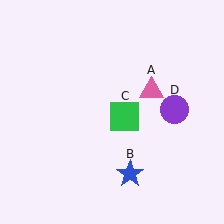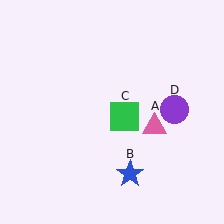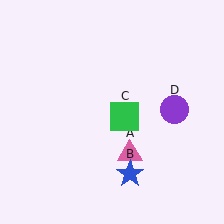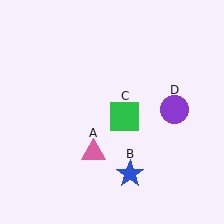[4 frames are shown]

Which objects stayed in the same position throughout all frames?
Blue star (object B) and green square (object C) and purple circle (object D) remained stationary.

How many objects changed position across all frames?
1 object changed position: pink triangle (object A).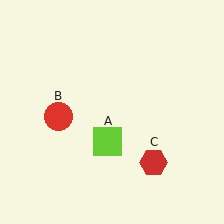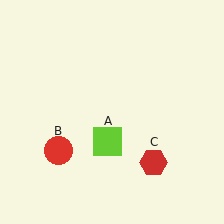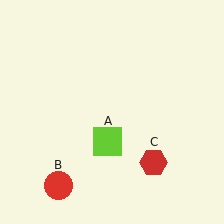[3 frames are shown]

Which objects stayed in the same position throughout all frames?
Lime square (object A) and red hexagon (object C) remained stationary.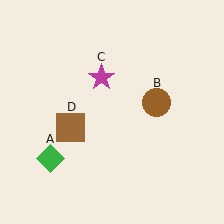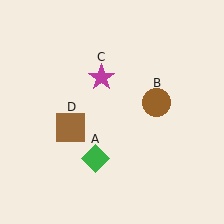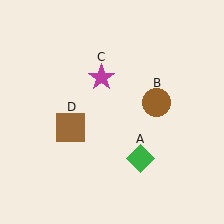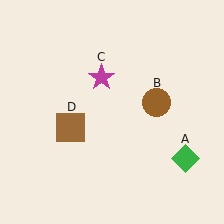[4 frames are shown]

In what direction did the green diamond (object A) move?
The green diamond (object A) moved right.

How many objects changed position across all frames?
1 object changed position: green diamond (object A).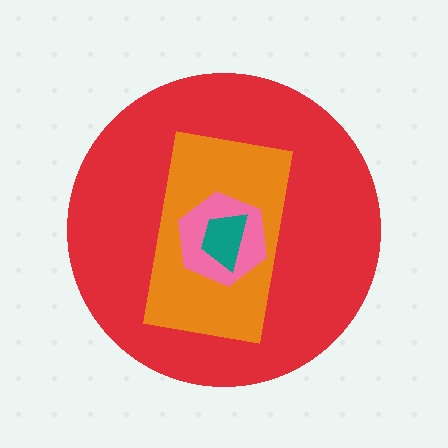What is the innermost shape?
The teal trapezoid.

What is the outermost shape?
The red circle.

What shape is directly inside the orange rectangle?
The pink hexagon.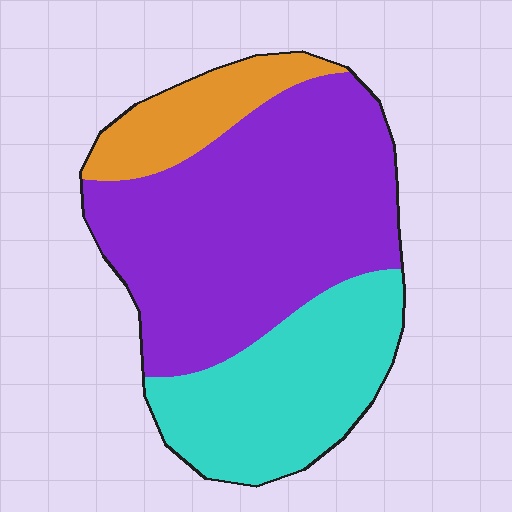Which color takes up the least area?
Orange, at roughly 15%.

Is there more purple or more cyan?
Purple.